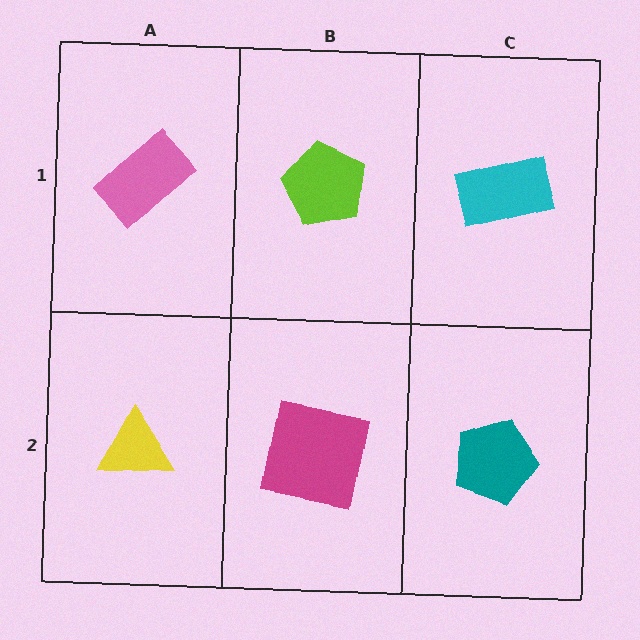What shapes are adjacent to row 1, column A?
A yellow triangle (row 2, column A), a lime pentagon (row 1, column B).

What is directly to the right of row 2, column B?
A teal pentagon.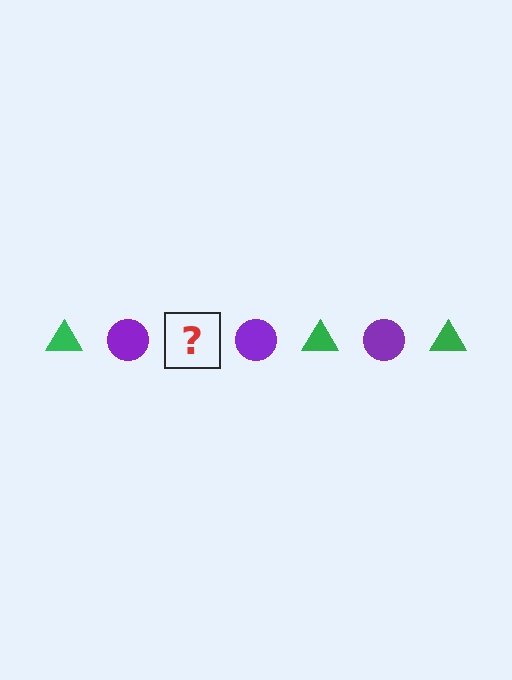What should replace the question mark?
The question mark should be replaced with a green triangle.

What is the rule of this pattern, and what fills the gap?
The rule is that the pattern alternates between green triangle and purple circle. The gap should be filled with a green triangle.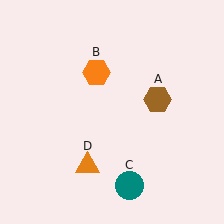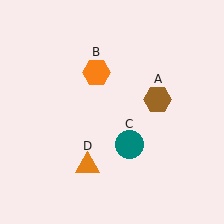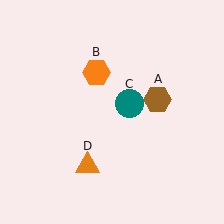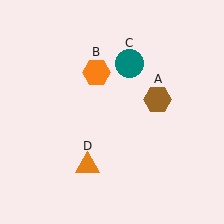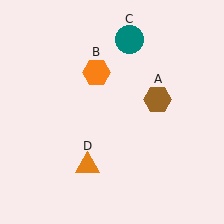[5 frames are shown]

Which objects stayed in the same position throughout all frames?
Brown hexagon (object A) and orange hexagon (object B) and orange triangle (object D) remained stationary.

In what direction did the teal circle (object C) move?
The teal circle (object C) moved up.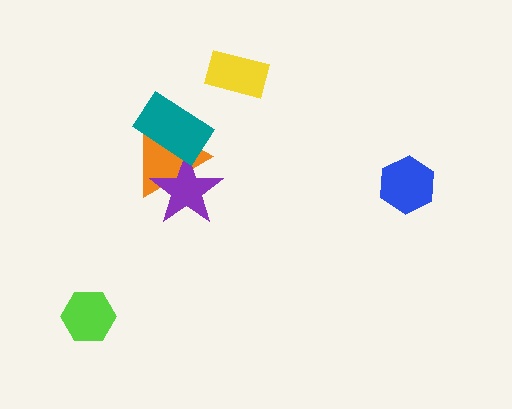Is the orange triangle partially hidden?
Yes, it is partially covered by another shape.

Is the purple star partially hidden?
Yes, it is partially covered by another shape.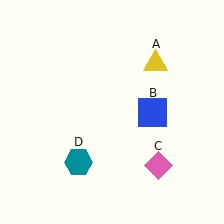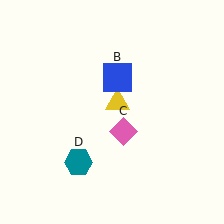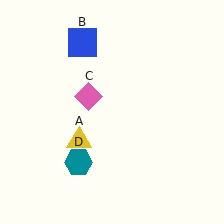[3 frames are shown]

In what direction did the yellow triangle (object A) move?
The yellow triangle (object A) moved down and to the left.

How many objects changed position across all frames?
3 objects changed position: yellow triangle (object A), blue square (object B), pink diamond (object C).